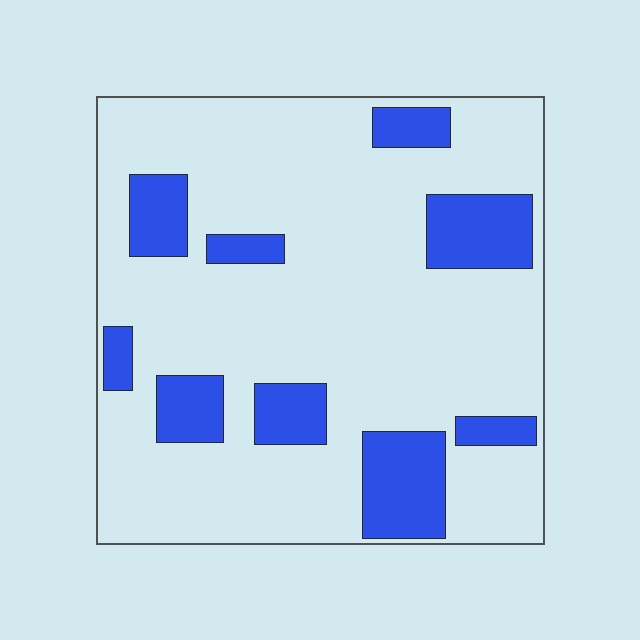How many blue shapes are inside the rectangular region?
9.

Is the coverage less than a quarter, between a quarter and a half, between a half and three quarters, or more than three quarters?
Less than a quarter.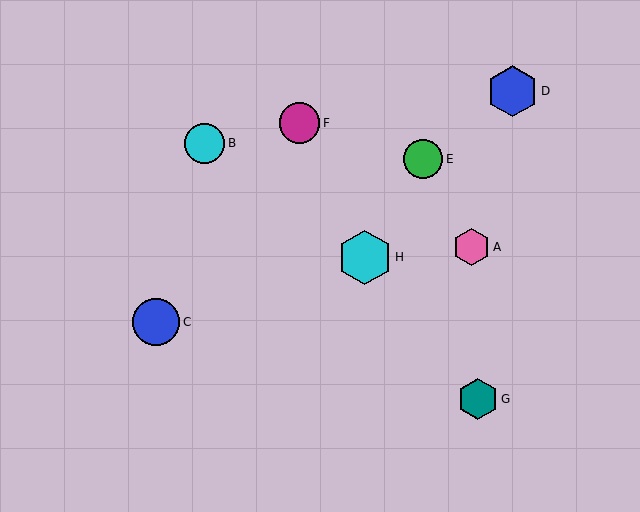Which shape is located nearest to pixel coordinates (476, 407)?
The teal hexagon (labeled G) at (478, 399) is nearest to that location.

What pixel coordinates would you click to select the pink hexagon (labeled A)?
Click at (472, 247) to select the pink hexagon A.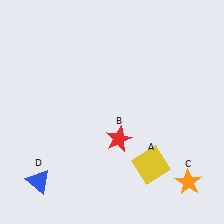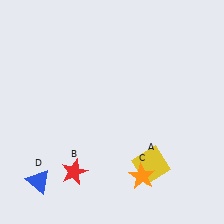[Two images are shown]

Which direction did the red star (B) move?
The red star (B) moved left.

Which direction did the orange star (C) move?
The orange star (C) moved left.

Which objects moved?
The objects that moved are: the red star (B), the orange star (C).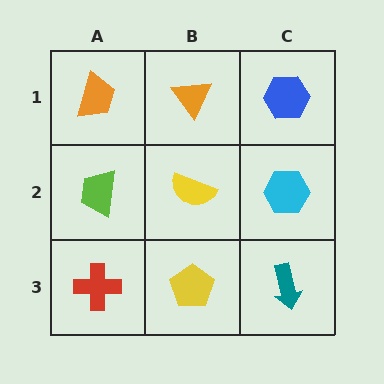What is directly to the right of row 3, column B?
A teal arrow.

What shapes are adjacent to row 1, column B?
A yellow semicircle (row 2, column B), an orange trapezoid (row 1, column A), a blue hexagon (row 1, column C).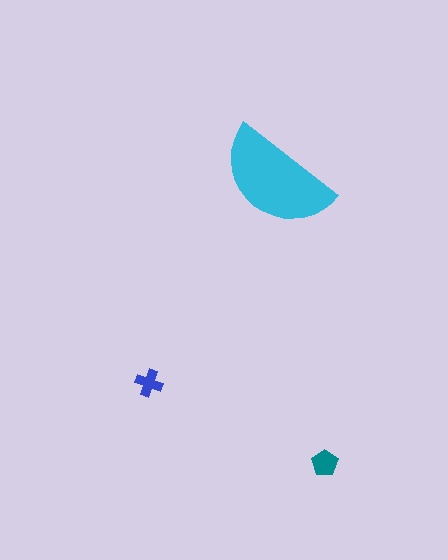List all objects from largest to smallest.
The cyan semicircle, the teal pentagon, the blue cross.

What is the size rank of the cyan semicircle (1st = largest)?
1st.